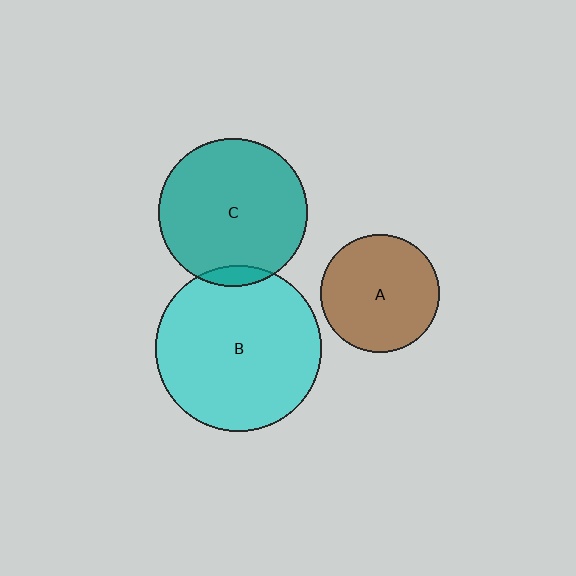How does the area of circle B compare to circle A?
Approximately 2.0 times.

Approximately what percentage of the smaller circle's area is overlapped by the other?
Approximately 5%.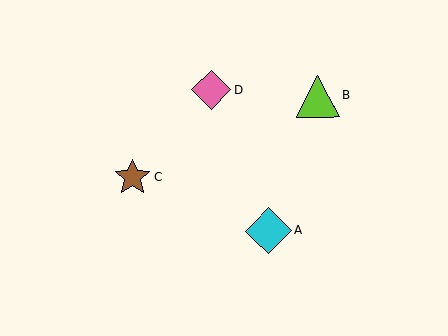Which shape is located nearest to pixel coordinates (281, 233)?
The cyan diamond (labeled A) at (268, 231) is nearest to that location.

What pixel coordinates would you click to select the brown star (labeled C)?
Click at (133, 178) to select the brown star C.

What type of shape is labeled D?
Shape D is a pink diamond.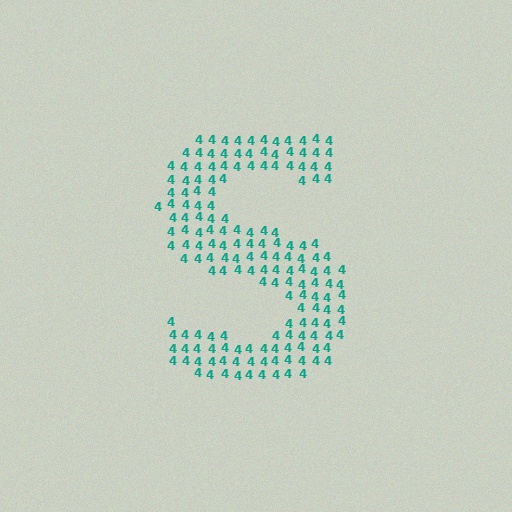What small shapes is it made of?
It is made of small digit 4's.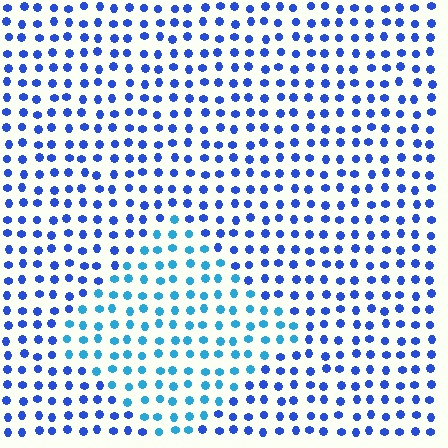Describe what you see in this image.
The image is filled with small blue elements in a uniform arrangement. A diamond-shaped region is visible where the elements are tinted to a slightly different hue, forming a subtle color boundary.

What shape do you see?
I see a diamond.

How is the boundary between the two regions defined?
The boundary is defined purely by a slight shift in hue (about 31 degrees). Spacing, size, and orientation are identical on both sides.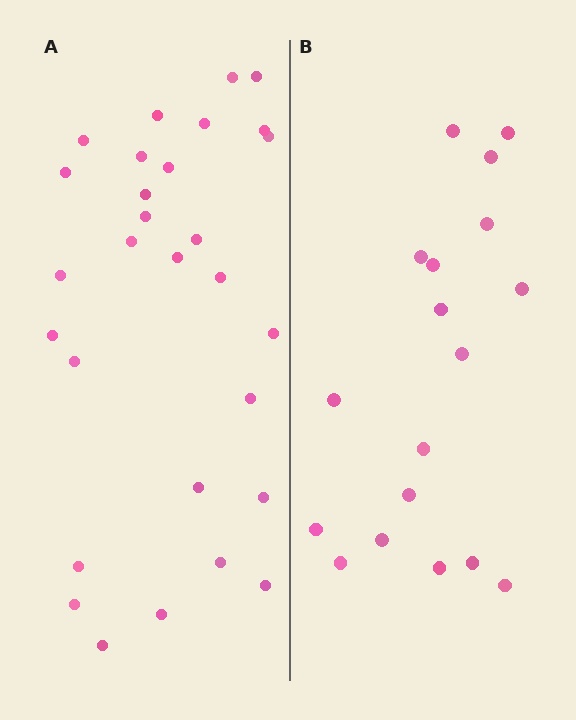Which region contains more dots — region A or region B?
Region A (the left region) has more dots.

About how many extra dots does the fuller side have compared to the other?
Region A has roughly 12 or so more dots than region B.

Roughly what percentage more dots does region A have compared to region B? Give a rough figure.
About 60% more.